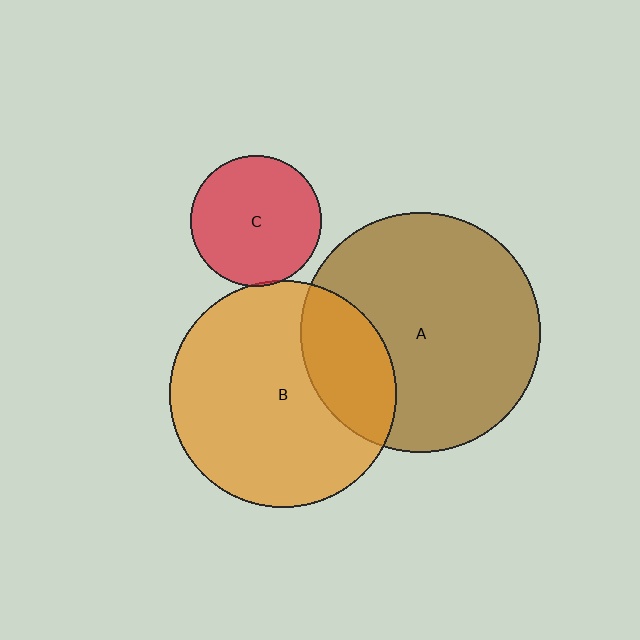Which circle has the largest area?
Circle A (brown).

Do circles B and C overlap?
Yes.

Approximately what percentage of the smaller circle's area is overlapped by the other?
Approximately 5%.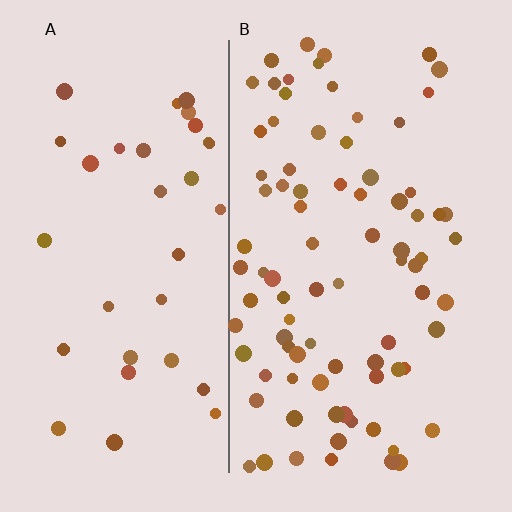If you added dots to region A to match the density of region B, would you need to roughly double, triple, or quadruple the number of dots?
Approximately double.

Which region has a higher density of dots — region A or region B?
B (the right).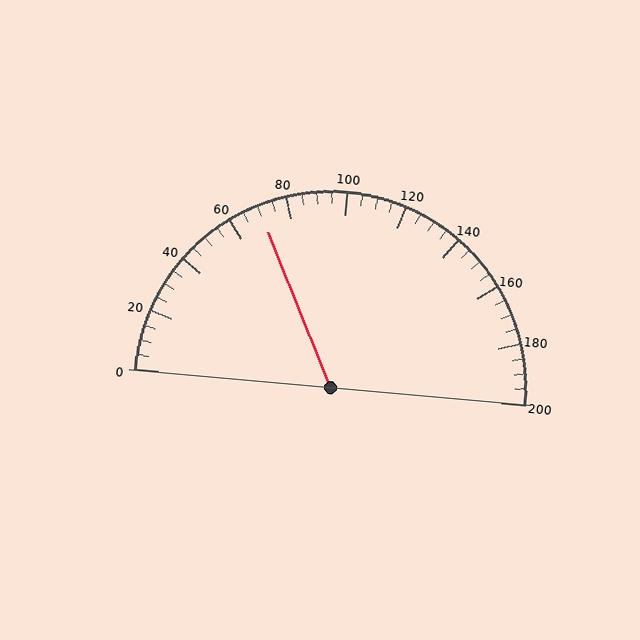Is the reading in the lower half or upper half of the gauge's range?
The reading is in the lower half of the range (0 to 200).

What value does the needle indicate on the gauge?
The needle indicates approximately 70.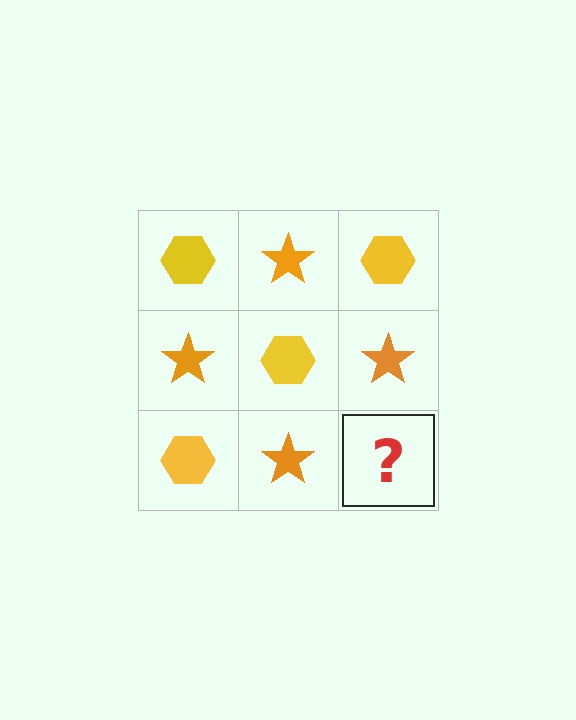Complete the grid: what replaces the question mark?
The question mark should be replaced with a yellow hexagon.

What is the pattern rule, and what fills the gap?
The rule is that it alternates yellow hexagon and orange star in a checkerboard pattern. The gap should be filled with a yellow hexagon.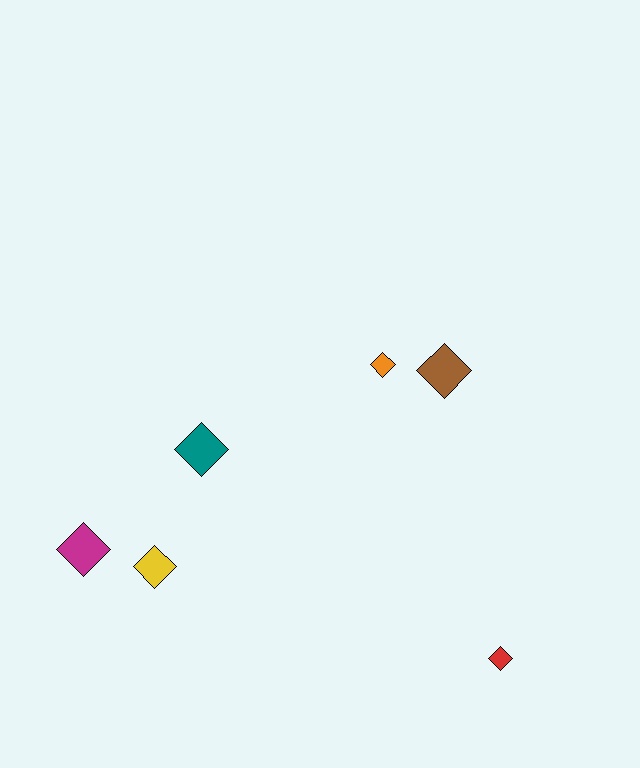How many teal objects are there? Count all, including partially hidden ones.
There is 1 teal object.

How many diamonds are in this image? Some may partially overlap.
There are 6 diamonds.